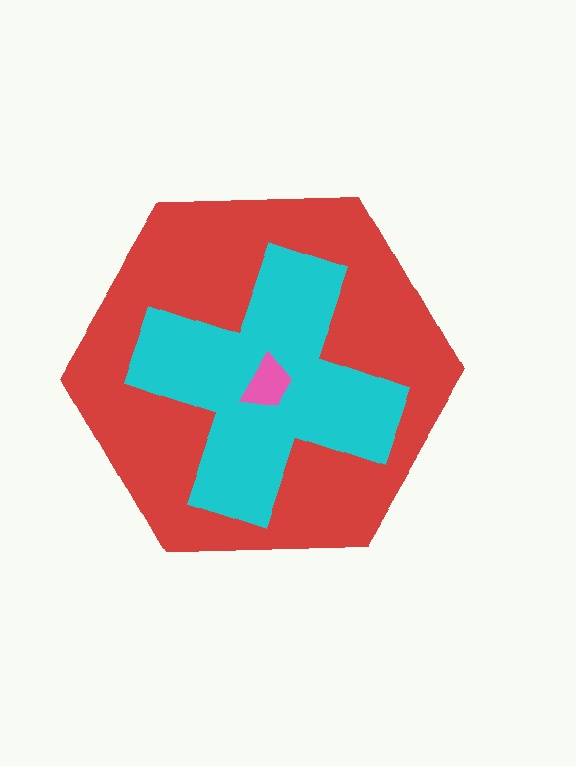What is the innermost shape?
The pink trapezoid.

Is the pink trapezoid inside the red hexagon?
Yes.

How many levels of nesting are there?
3.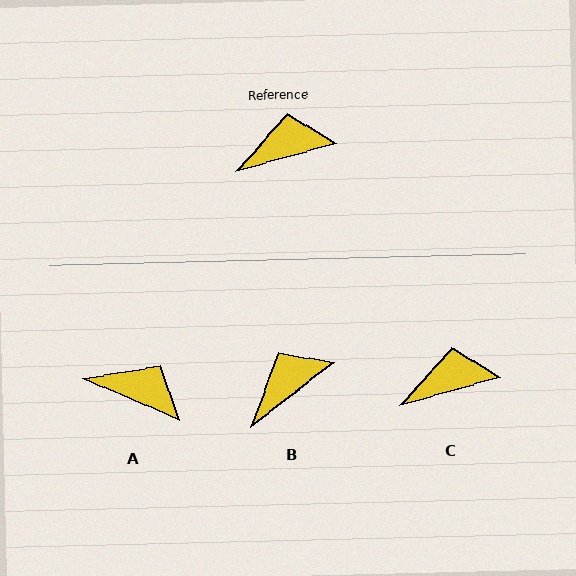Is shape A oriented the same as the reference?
No, it is off by about 39 degrees.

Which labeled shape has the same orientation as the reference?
C.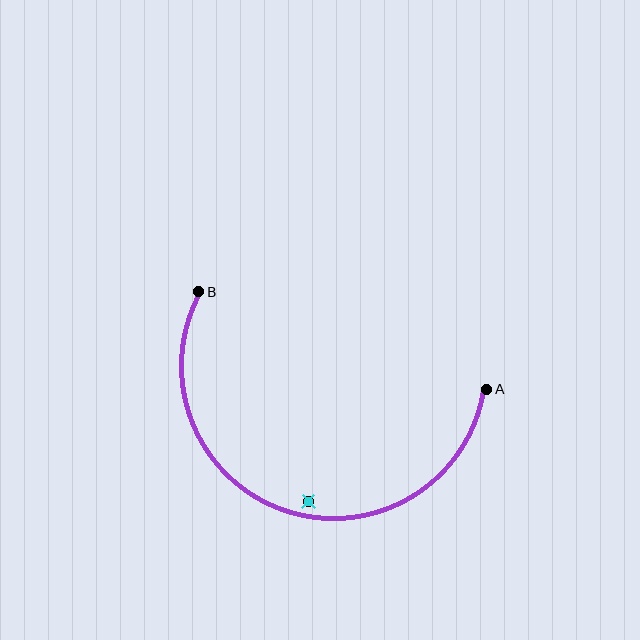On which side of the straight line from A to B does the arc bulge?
The arc bulges below the straight line connecting A and B.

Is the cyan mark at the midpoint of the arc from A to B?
No — the cyan mark does not lie on the arc at all. It sits slightly inside the curve.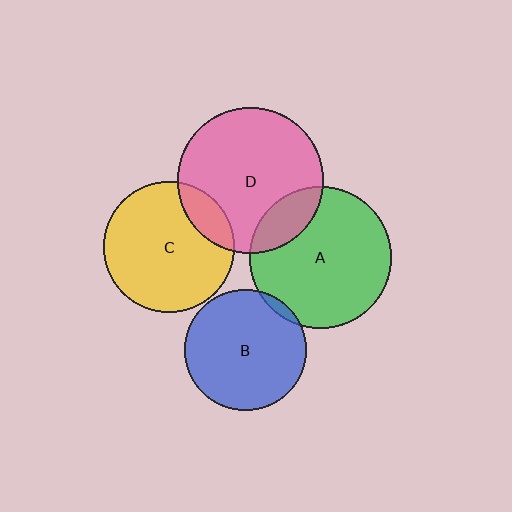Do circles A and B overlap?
Yes.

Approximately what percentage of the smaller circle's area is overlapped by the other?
Approximately 5%.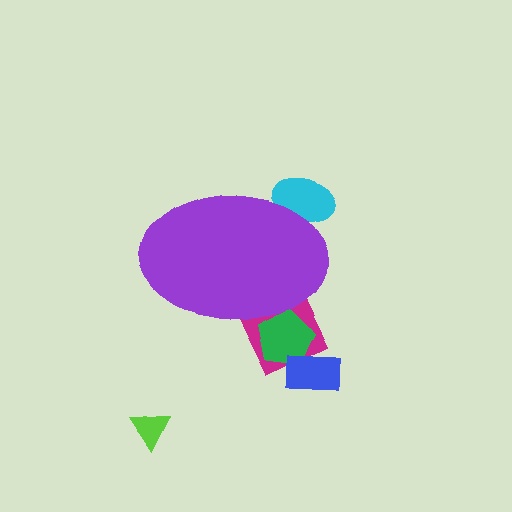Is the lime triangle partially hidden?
No, the lime triangle is fully visible.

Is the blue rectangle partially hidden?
No, the blue rectangle is fully visible.